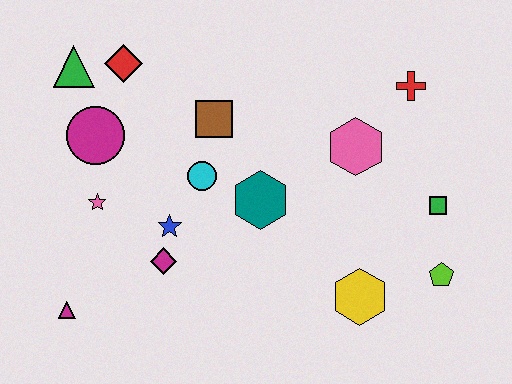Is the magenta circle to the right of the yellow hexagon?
No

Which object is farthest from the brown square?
The lime pentagon is farthest from the brown square.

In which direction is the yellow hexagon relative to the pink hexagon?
The yellow hexagon is below the pink hexagon.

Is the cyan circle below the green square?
No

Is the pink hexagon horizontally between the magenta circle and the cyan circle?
No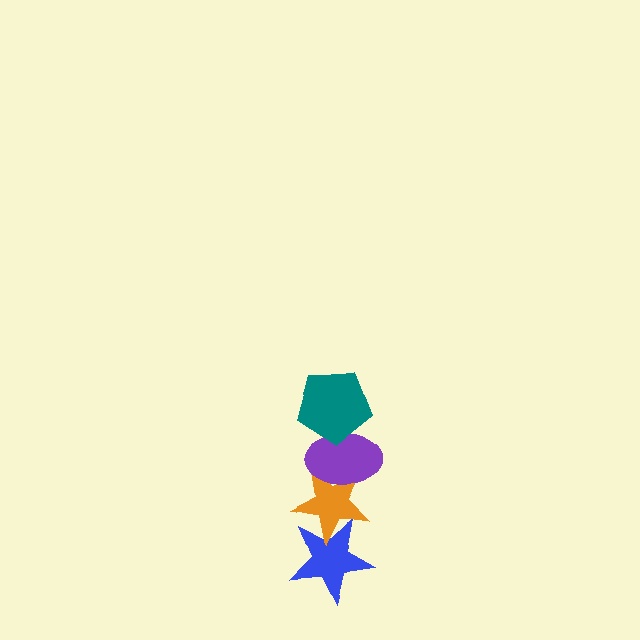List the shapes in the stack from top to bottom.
From top to bottom: the teal pentagon, the purple ellipse, the orange star, the blue star.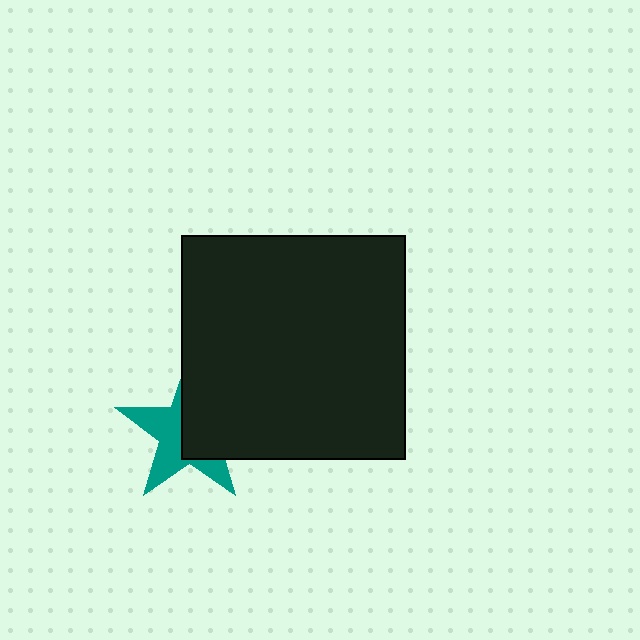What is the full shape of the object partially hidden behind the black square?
The partially hidden object is a teal star.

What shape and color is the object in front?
The object in front is a black square.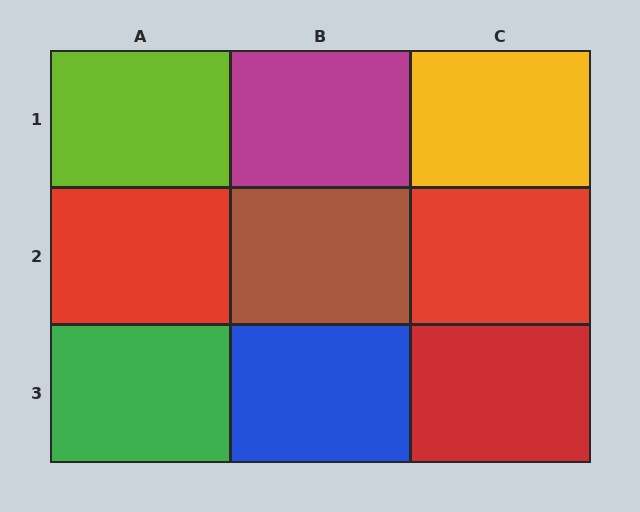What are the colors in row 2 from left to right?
Red, brown, red.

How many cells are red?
3 cells are red.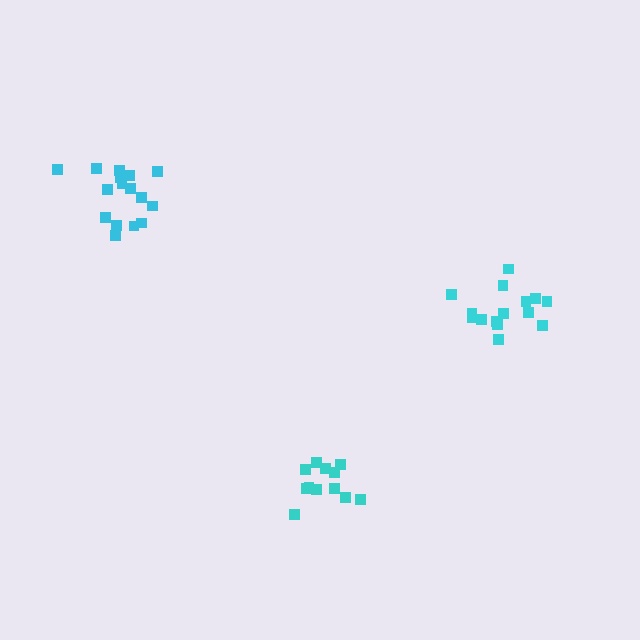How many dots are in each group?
Group 1: 16 dots, Group 2: 12 dots, Group 3: 15 dots (43 total).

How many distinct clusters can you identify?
There are 3 distinct clusters.